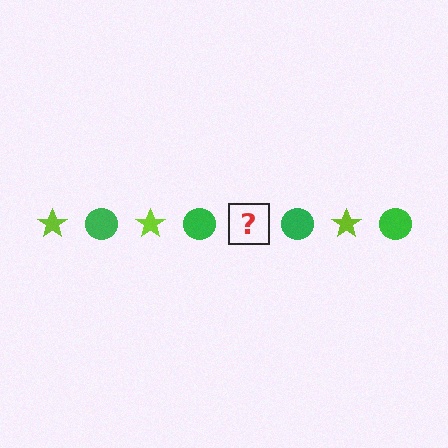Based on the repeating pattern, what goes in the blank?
The blank should be a lime star.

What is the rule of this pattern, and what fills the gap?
The rule is that the pattern alternates between lime star and green circle. The gap should be filled with a lime star.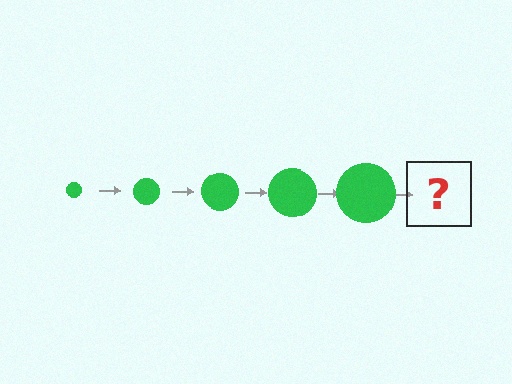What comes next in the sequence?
The next element should be a green circle, larger than the previous one.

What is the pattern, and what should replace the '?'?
The pattern is that the circle gets progressively larger each step. The '?' should be a green circle, larger than the previous one.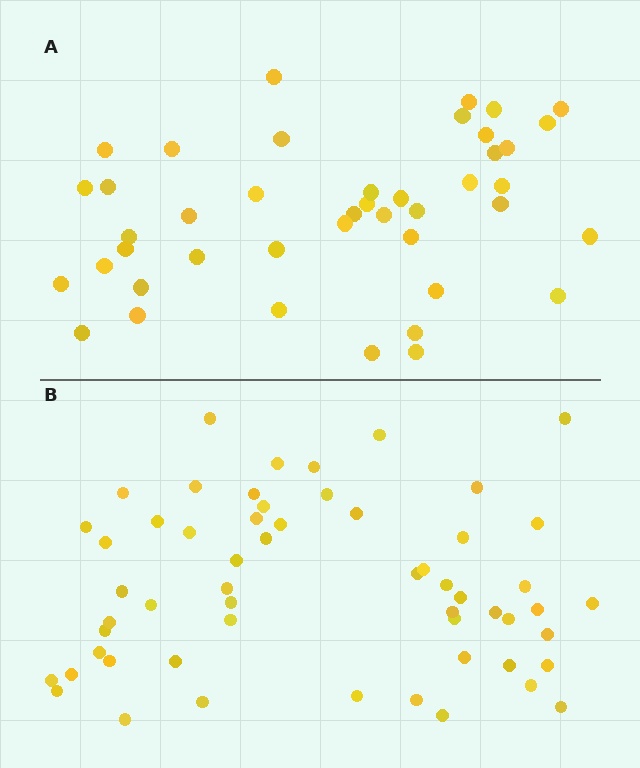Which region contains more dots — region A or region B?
Region B (the bottom region) has more dots.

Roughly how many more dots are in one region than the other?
Region B has approximately 15 more dots than region A.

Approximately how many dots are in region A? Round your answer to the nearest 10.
About 40 dots. (The exact count is 43, which rounds to 40.)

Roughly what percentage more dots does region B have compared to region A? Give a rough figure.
About 35% more.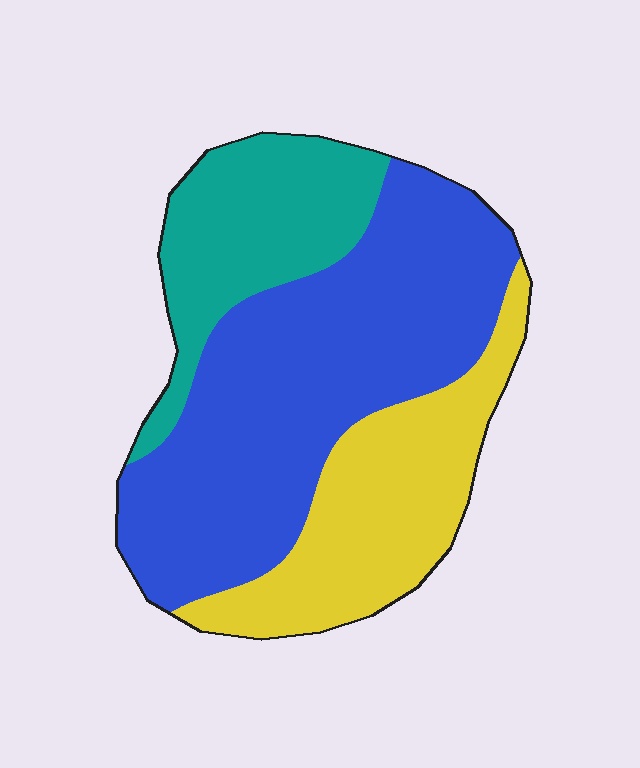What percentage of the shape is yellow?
Yellow takes up about one quarter (1/4) of the shape.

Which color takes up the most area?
Blue, at roughly 50%.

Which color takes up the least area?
Teal, at roughly 20%.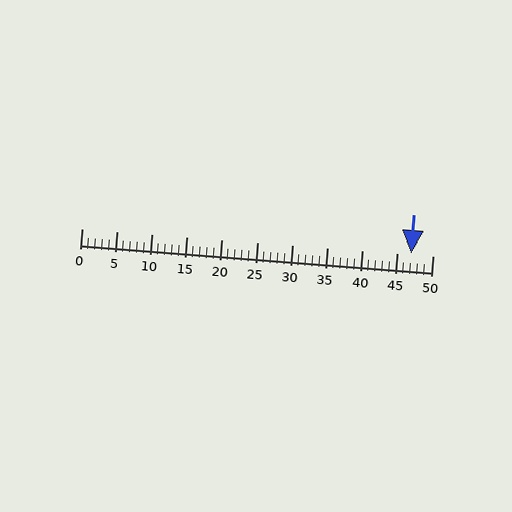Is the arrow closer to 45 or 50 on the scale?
The arrow is closer to 45.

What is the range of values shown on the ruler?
The ruler shows values from 0 to 50.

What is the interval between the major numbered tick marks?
The major tick marks are spaced 5 units apart.